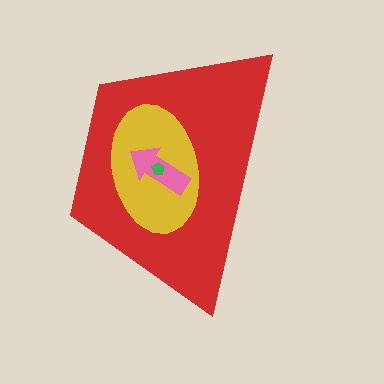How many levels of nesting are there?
4.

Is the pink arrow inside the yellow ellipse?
Yes.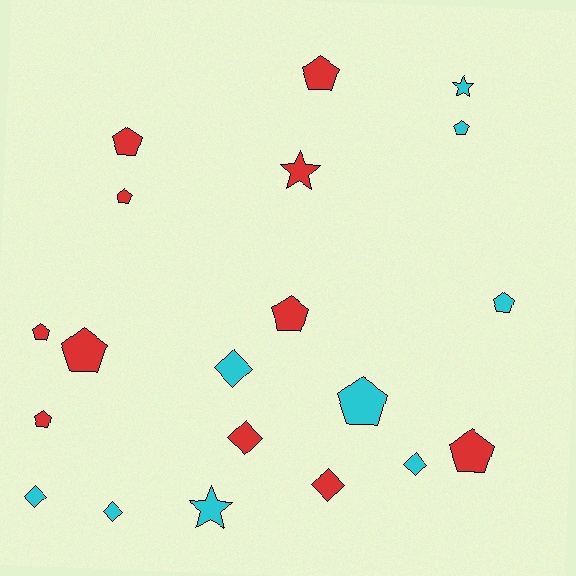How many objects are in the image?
There are 20 objects.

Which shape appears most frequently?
Pentagon, with 11 objects.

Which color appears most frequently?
Red, with 11 objects.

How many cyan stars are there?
There are 2 cyan stars.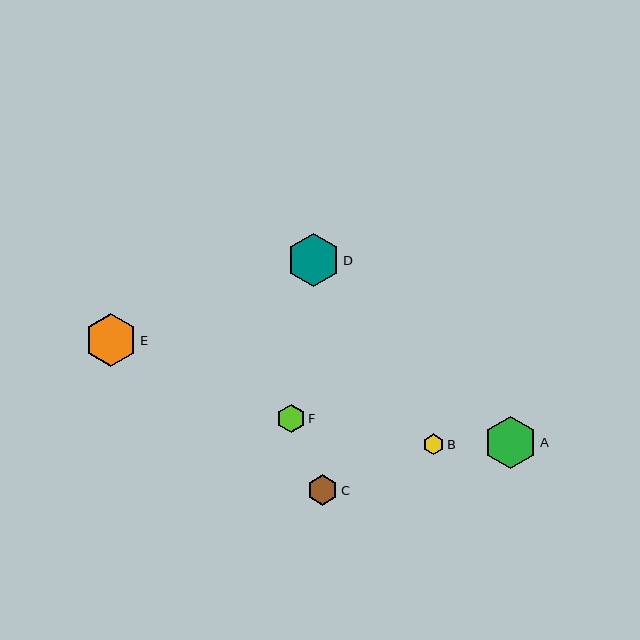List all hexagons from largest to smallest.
From largest to smallest: D, E, A, C, F, B.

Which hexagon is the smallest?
Hexagon B is the smallest with a size of approximately 21 pixels.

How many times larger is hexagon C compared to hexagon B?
Hexagon C is approximately 1.5 times the size of hexagon B.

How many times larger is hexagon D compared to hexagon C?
Hexagon D is approximately 1.7 times the size of hexagon C.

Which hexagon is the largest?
Hexagon D is the largest with a size of approximately 53 pixels.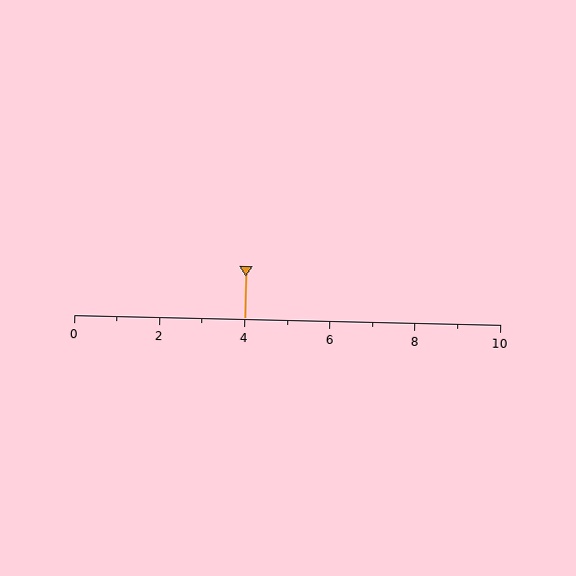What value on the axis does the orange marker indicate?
The marker indicates approximately 4.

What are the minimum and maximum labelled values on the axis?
The axis runs from 0 to 10.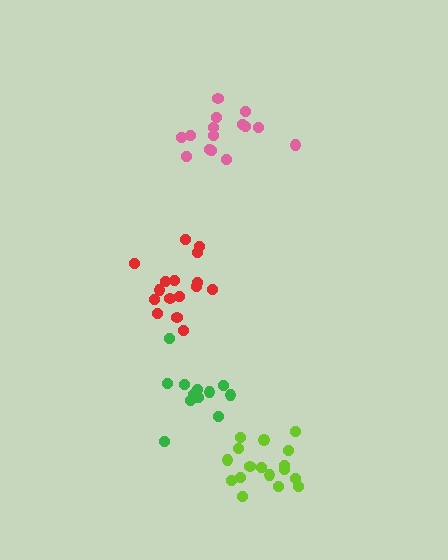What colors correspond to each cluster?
The clusters are colored: red, lime, pink, green.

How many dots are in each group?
Group 1: 16 dots, Group 2: 17 dots, Group 3: 15 dots, Group 4: 13 dots (61 total).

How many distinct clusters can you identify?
There are 4 distinct clusters.